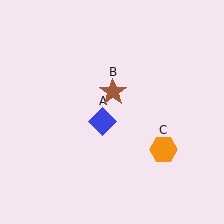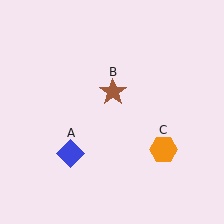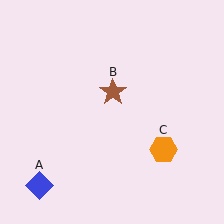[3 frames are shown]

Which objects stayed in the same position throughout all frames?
Brown star (object B) and orange hexagon (object C) remained stationary.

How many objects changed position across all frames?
1 object changed position: blue diamond (object A).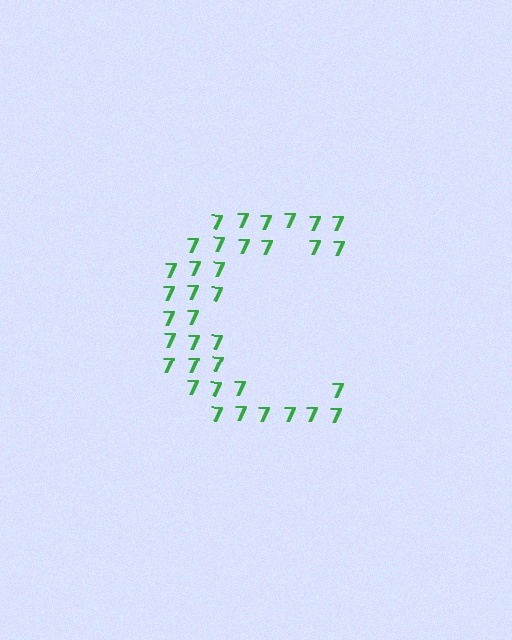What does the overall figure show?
The overall figure shows the letter C.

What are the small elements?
The small elements are digit 7's.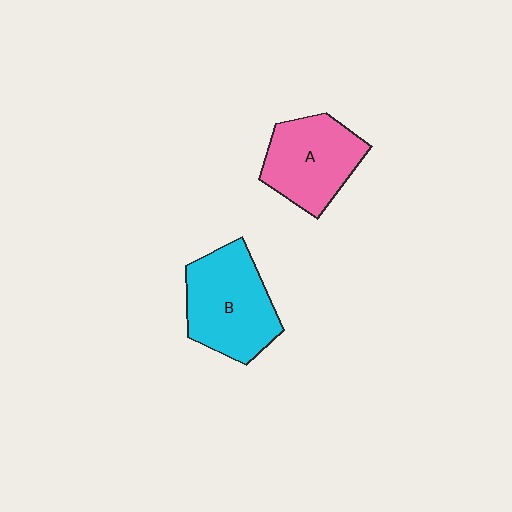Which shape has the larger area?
Shape B (cyan).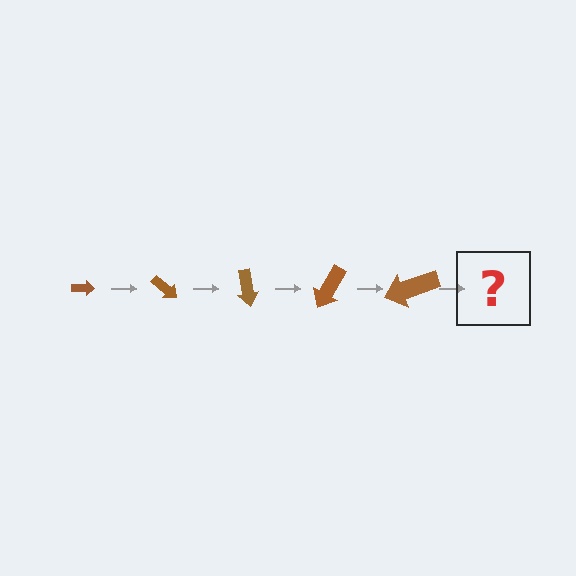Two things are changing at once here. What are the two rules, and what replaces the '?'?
The two rules are that the arrow grows larger each step and it rotates 40 degrees each step. The '?' should be an arrow, larger than the previous one and rotated 200 degrees from the start.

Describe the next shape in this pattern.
It should be an arrow, larger than the previous one and rotated 200 degrees from the start.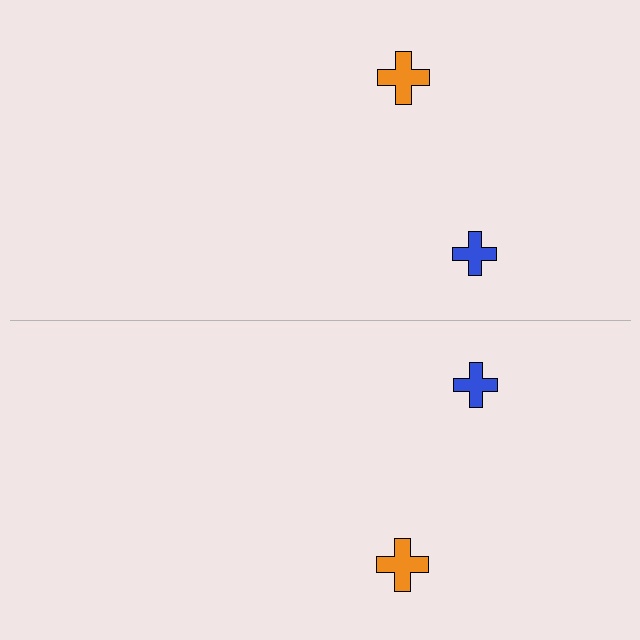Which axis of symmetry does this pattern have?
The pattern has a horizontal axis of symmetry running through the center of the image.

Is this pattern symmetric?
Yes, this pattern has bilateral (reflection) symmetry.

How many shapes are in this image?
There are 4 shapes in this image.